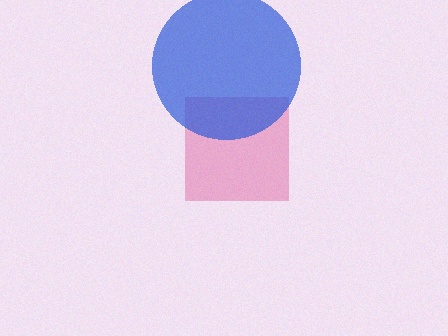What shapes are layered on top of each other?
The layered shapes are: a pink square, a blue circle.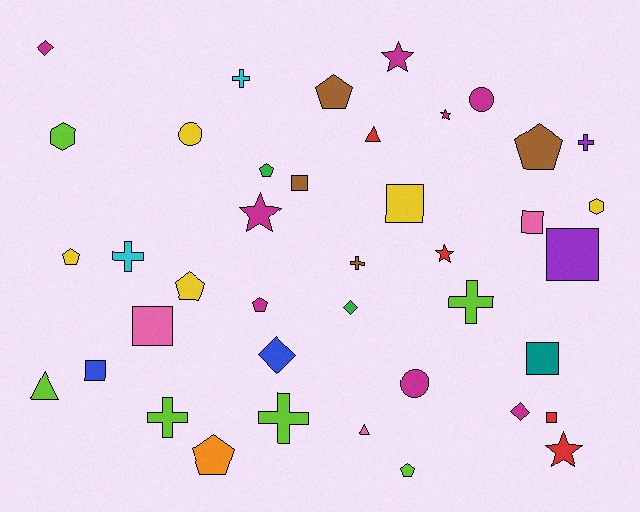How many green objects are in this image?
There are 2 green objects.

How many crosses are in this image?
There are 7 crosses.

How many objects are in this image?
There are 40 objects.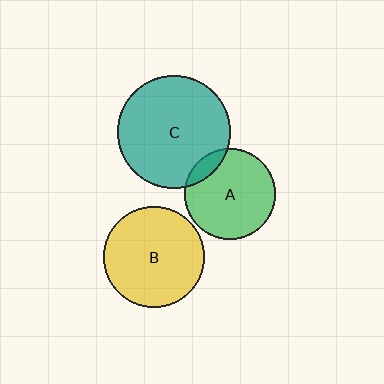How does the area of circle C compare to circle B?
Approximately 1.3 times.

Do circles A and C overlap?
Yes.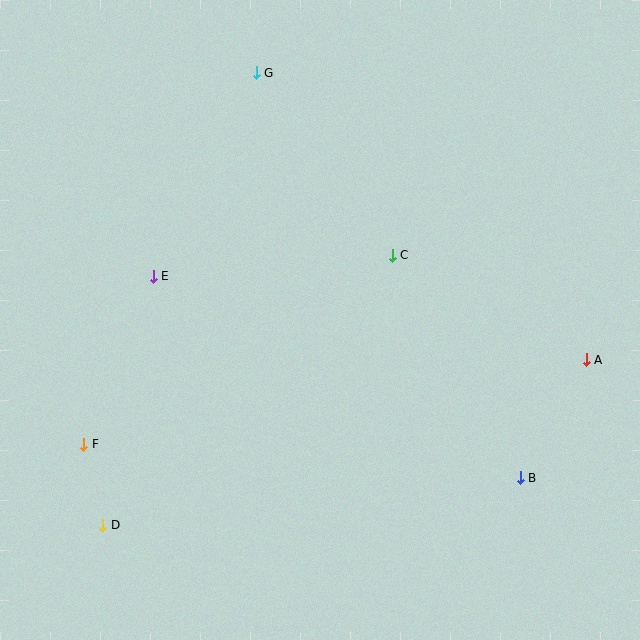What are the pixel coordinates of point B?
Point B is at (520, 478).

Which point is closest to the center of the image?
Point C at (392, 255) is closest to the center.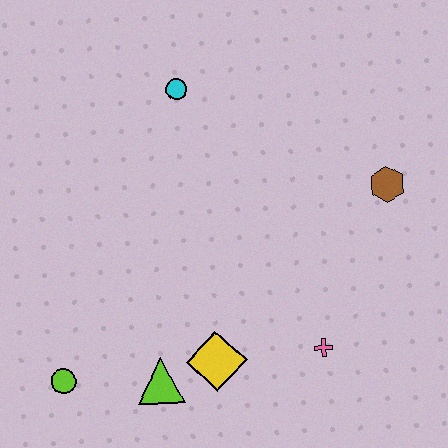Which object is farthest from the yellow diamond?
The cyan circle is farthest from the yellow diamond.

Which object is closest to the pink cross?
The yellow diamond is closest to the pink cross.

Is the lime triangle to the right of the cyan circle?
No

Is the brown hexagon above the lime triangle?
Yes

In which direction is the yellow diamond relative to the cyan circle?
The yellow diamond is below the cyan circle.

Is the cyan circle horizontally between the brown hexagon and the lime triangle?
Yes